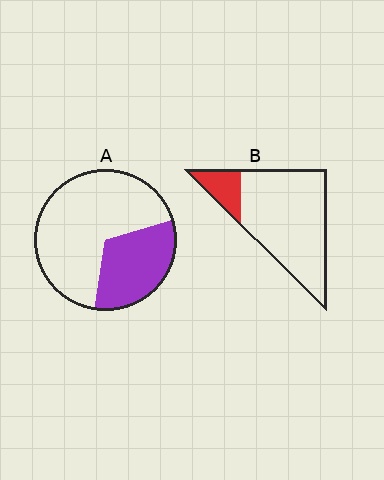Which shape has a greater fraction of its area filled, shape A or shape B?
Shape A.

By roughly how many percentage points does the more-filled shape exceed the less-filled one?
By roughly 15 percentage points (A over B).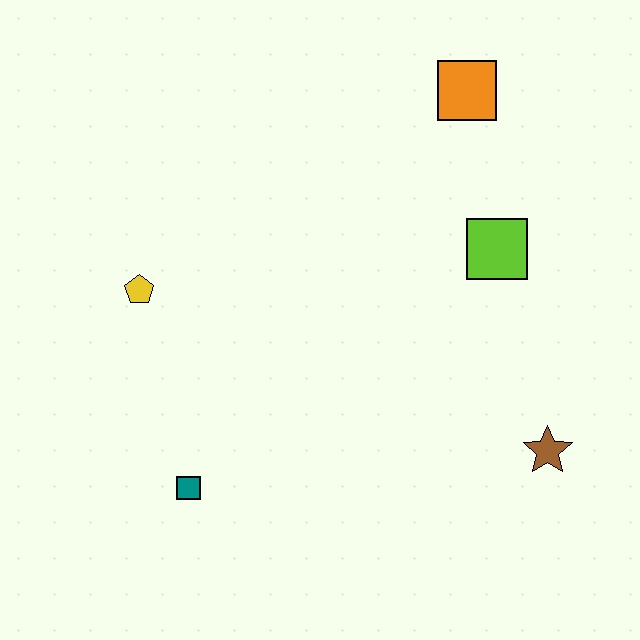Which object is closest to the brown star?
The lime square is closest to the brown star.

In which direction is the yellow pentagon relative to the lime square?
The yellow pentagon is to the left of the lime square.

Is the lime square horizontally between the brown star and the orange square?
Yes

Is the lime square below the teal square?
No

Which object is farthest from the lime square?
The teal square is farthest from the lime square.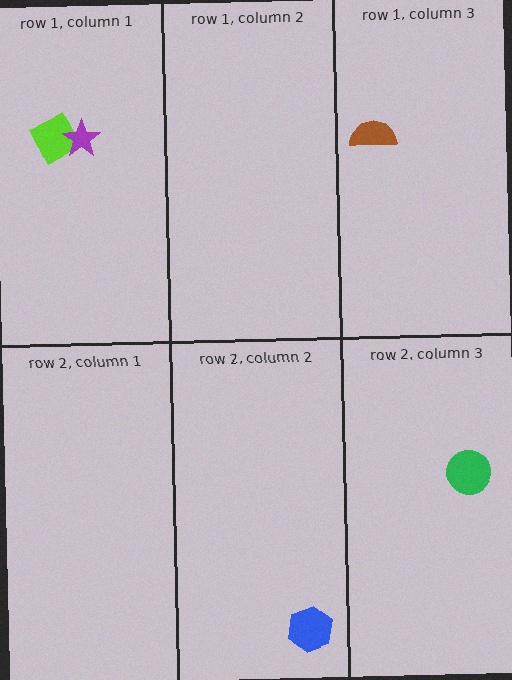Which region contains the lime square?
The row 1, column 1 region.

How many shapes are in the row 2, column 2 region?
1.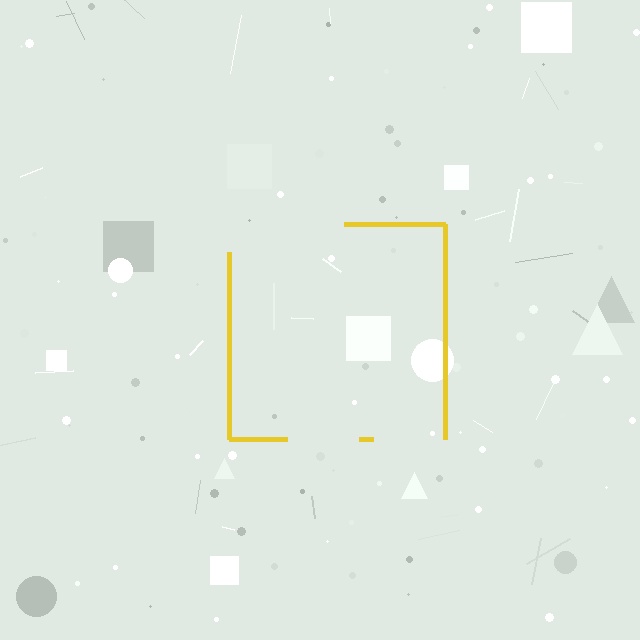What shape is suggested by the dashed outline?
The dashed outline suggests a square.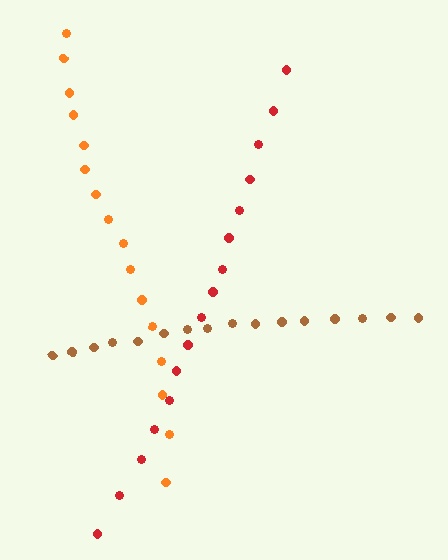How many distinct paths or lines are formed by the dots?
There are 3 distinct paths.